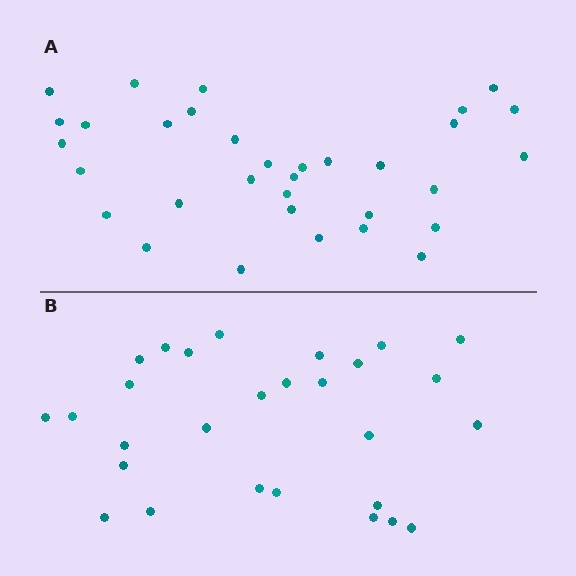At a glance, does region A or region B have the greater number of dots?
Region A (the top region) has more dots.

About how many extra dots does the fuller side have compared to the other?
Region A has about 5 more dots than region B.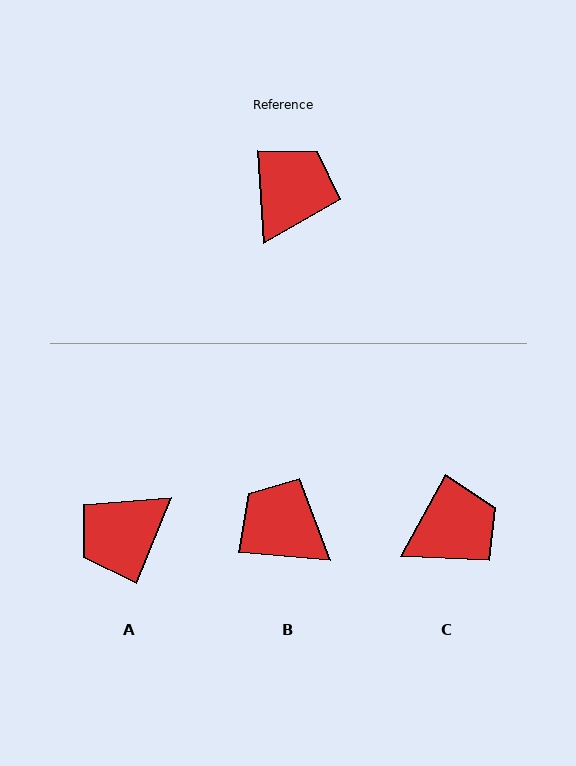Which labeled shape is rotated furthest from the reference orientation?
A, about 154 degrees away.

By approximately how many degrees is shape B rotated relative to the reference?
Approximately 81 degrees counter-clockwise.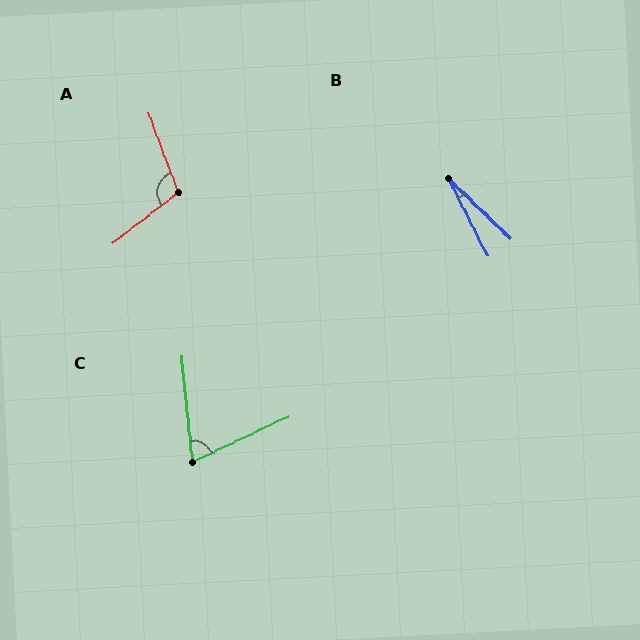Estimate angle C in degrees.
Approximately 71 degrees.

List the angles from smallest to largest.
B (19°), C (71°), A (107°).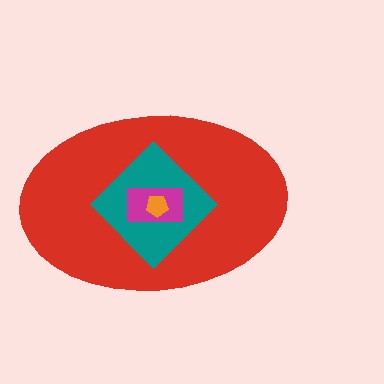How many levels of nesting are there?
4.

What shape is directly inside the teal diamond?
The magenta rectangle.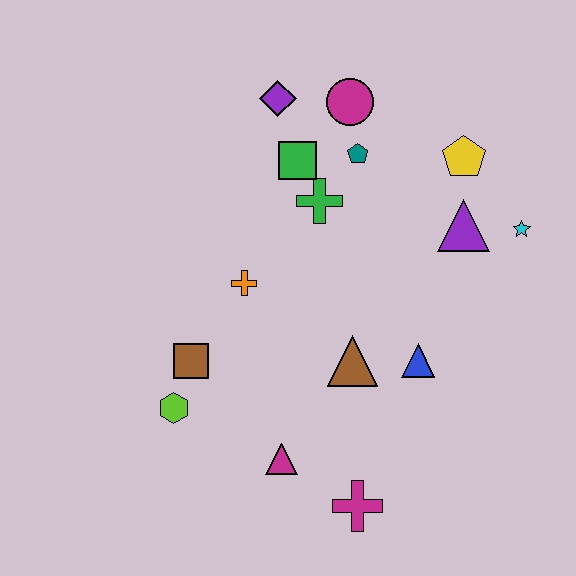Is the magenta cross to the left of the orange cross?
No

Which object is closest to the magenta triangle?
The magenta cross is closest to the magenta triangle.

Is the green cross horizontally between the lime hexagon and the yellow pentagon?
Yes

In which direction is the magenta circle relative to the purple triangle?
The magenta circle is above the purple triangle.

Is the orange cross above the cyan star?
No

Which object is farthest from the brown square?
The cyan star is farthest from the brown square.